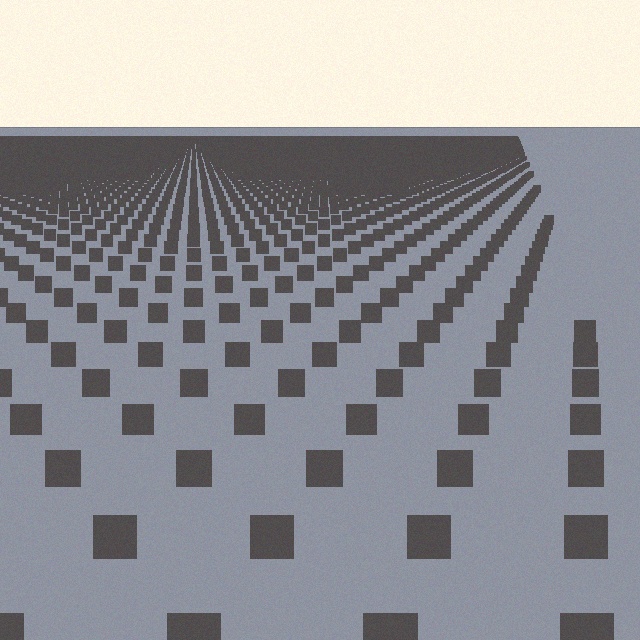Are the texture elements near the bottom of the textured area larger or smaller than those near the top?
Larger. Near the bottom, elements are closer to the viewer and appear at a bigger on-screen size.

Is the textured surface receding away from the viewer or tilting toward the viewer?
The surface is receding away from the viewer. Texture elements get smaller and denser toward the top.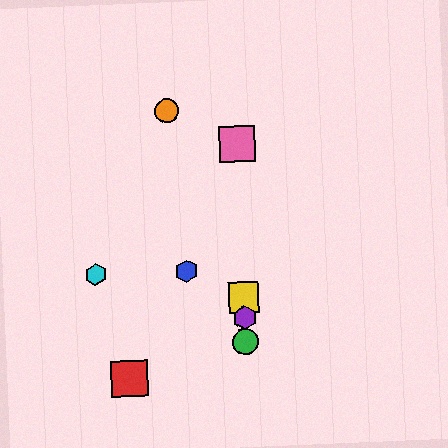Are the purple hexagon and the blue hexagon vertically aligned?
No, the purple hexagon is at x≈245 and the blue hexagon is at x≈186.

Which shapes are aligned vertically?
The green circle, the yellow square, the purple hexagon, the pink square are aligned vertically.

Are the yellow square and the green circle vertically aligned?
Yes, both are at x≈244.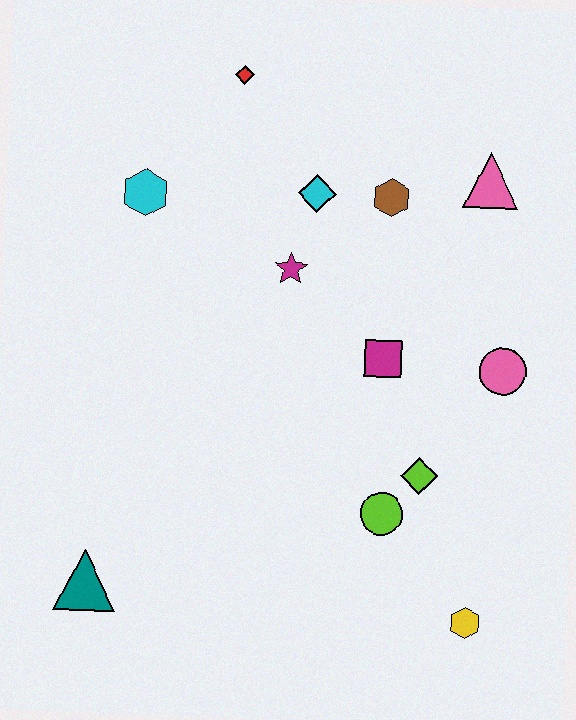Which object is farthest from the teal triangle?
The pink triangle is farthest from the teal triangle.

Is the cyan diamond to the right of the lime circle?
No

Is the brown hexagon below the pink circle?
No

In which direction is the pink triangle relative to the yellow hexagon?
The pink triangle is above the yellow hexagon.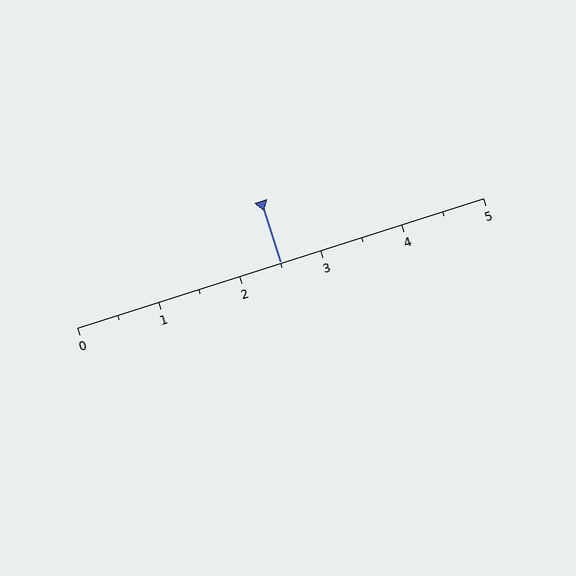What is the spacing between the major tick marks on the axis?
The major ticks are spaced 1 apart.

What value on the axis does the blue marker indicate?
The marker indicates approximately 2.5.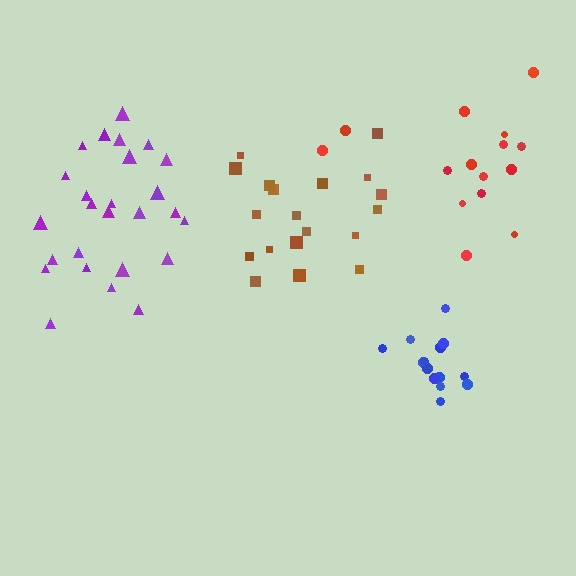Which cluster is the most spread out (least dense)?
Red.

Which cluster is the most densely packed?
Blue.